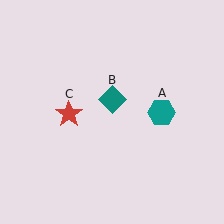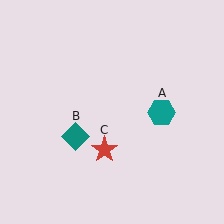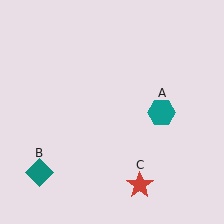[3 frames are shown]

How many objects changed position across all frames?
2 objects changed position: teal diamond (object B), red star (object C).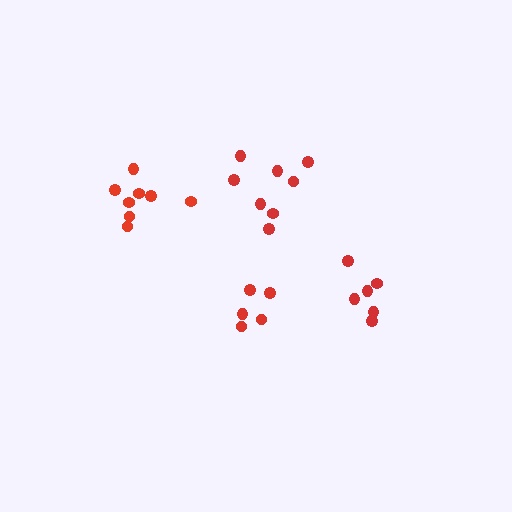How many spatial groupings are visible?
There are 4 spatial groupings.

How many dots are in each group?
Group 1: 6 dots, Group 2: 8 dots, Group 3: 5 dots, Group 4: 8 dots (27 total).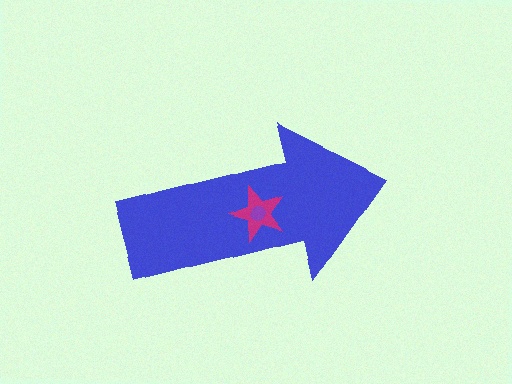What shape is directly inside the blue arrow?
The magenta star.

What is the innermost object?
The purple circle.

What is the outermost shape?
The blue arrow.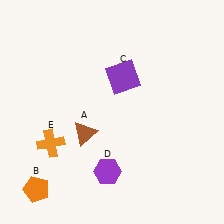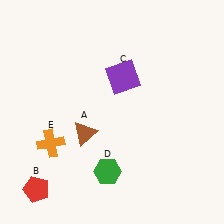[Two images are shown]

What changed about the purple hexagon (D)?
In Image 1, D is purple. In Image 2, it changed to green.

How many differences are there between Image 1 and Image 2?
There are 2 differences between the two images.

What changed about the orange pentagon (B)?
In Image 1, B is orange. In Image 2, it changed to red.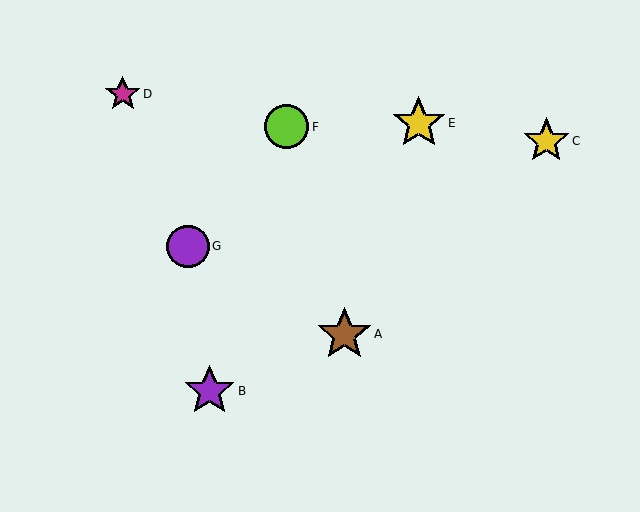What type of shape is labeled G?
Shape G is a purple circle.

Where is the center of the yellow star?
The center of the yellow star is at (546, 141).